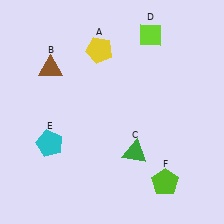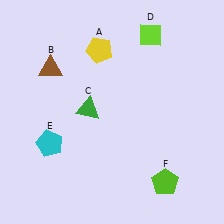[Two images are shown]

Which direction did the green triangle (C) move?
The green triangle (C) moved left.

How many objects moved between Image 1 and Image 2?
1 object moved between the two images.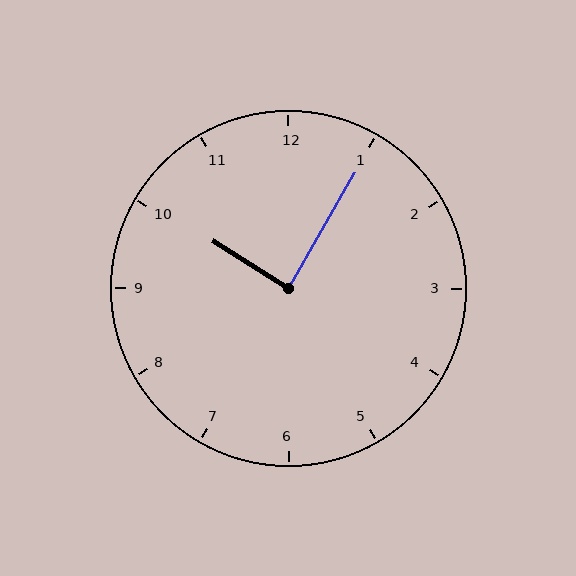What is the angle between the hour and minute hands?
Approximately 88 degrees.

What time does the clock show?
10:05.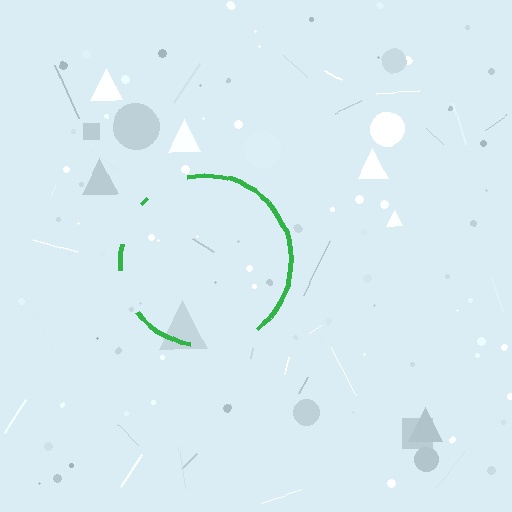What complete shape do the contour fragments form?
The contour fragments form a circle.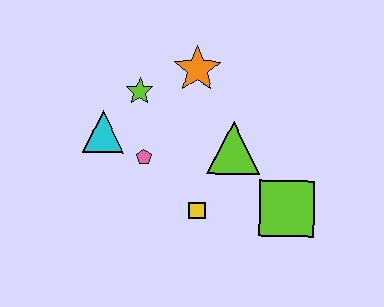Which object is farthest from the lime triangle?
The cyan triangle is farthest from the lime triangle.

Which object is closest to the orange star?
The lime star is closest to the orange star.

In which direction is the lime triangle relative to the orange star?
The lime triangle is below the orange star.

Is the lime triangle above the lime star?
No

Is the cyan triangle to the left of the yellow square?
Yes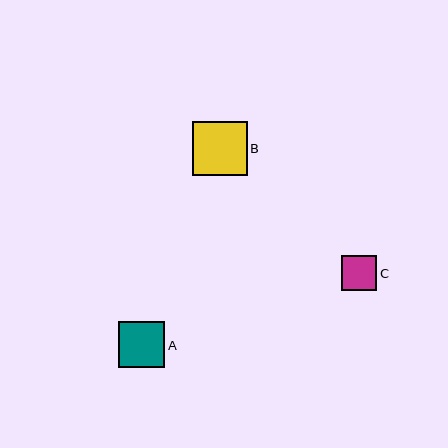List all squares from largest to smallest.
From largest to smallest: B, A, C.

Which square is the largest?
Square B is the largest with a size of approximately 54 pixels.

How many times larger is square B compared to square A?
Square B is approximately 1.2 times the size of square A.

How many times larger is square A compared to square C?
Square A is approximately 1.3 times the size of square C.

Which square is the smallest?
Square C is the smallest with a size of approximately 35 pixels.